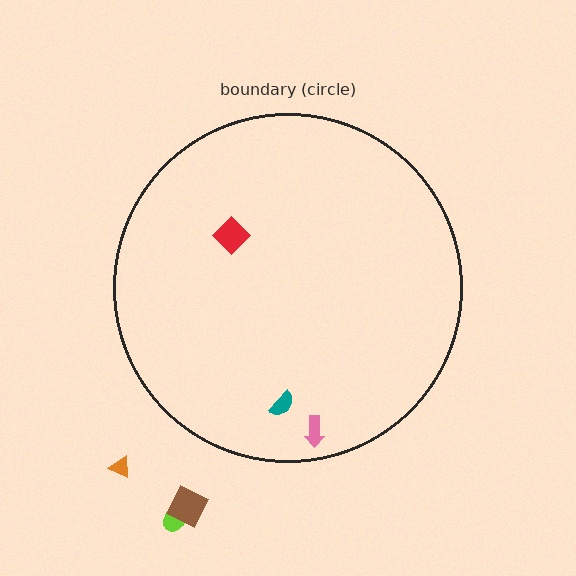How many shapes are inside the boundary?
3 inside, 3 outside.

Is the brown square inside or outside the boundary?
Outside.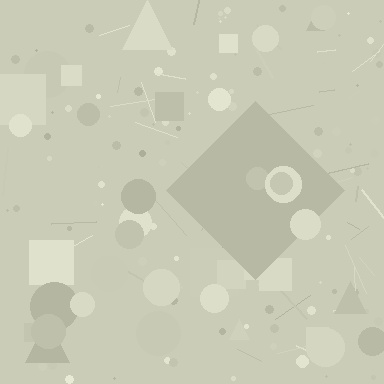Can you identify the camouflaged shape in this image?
The camouflaged shape is a diamond.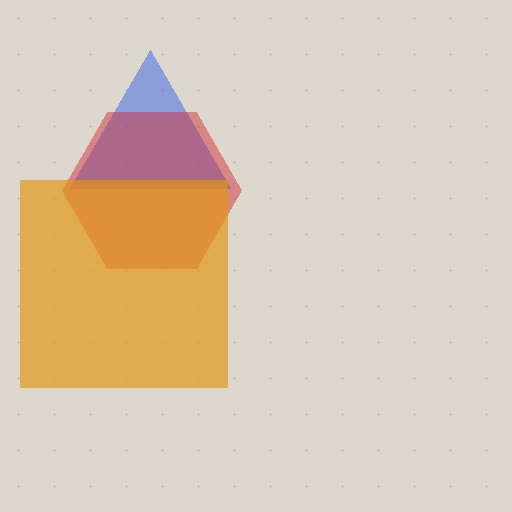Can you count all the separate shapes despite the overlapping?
Yes, there are 3 separate shapes.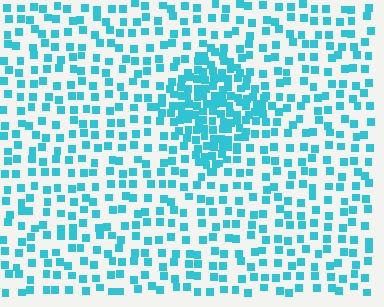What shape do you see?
I see a diamond.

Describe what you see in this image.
The image contains small cyan elements arranged at two different densities. A diamond-shaped region is visible where the elements are more densely packed than the surrounding area.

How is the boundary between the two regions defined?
The boundary is defined by a change in element density (approximately 2.4x ratio). All elements are the same color, size, and shape.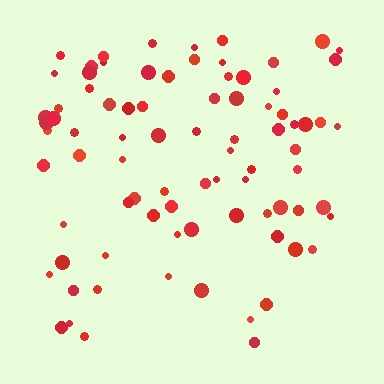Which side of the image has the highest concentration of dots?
The top.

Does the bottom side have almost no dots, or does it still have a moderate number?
Still a moderate number, just noticeably fewer than the top.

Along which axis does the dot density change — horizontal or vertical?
Vertical.